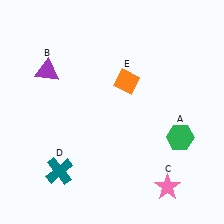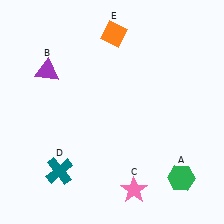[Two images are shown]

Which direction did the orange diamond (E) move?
The orange diamond (E) moved up.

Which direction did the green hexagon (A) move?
The green hexagon (A) moved down.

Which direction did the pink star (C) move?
The pink star (C) moved left.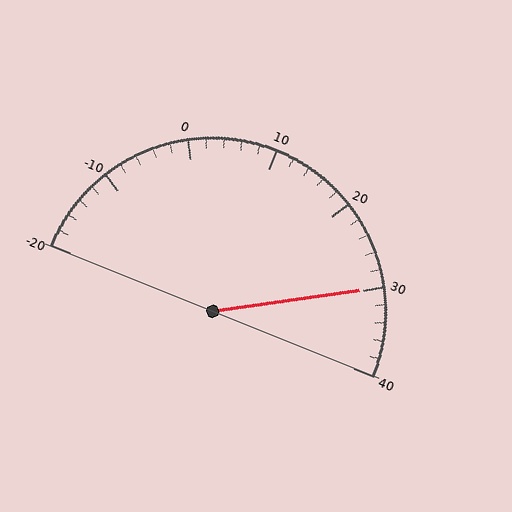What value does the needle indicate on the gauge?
The needle indicates approximately 30.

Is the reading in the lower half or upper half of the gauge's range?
The reading is in the upper half of the range (-20 to 40).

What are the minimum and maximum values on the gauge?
The gauge ranges from -20 to 40.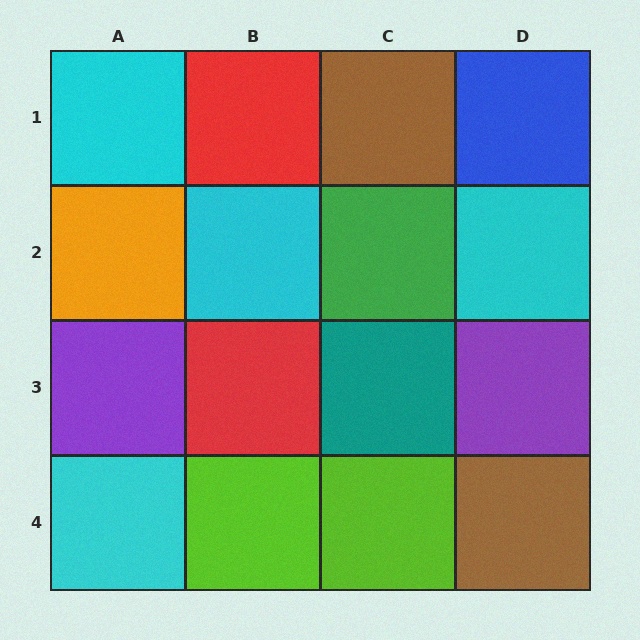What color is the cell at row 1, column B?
Red.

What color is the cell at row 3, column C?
Teal.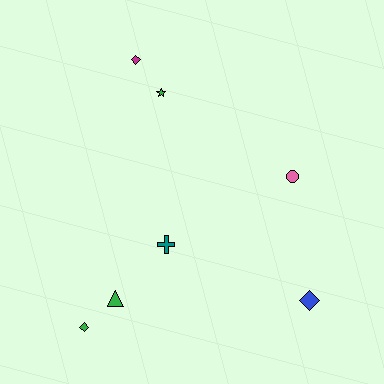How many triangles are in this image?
There is 1 triangle.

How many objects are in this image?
There are 7 objects.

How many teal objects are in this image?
There is 1 teal object.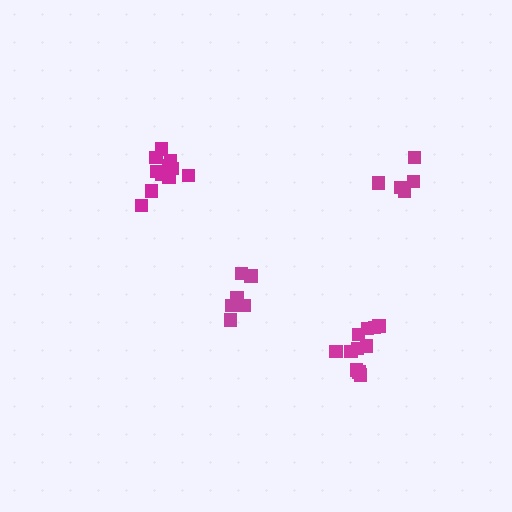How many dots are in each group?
Group 1: 11 dots, Group 2: 11 dots, Group 3: 6 dots, Group 4: 5 dots (33 total).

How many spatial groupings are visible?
There are 4 spatial groupings.